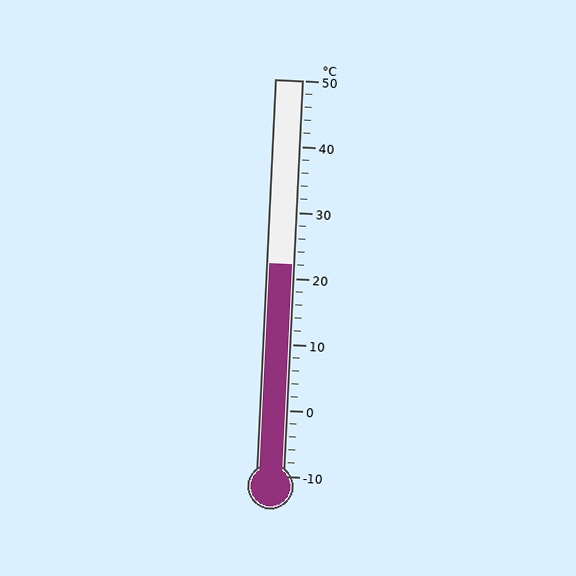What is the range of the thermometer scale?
The thermometer scale ranges from -10°C to 50°C.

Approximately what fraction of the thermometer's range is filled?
The thermometer is filled to approximately 55% of its range.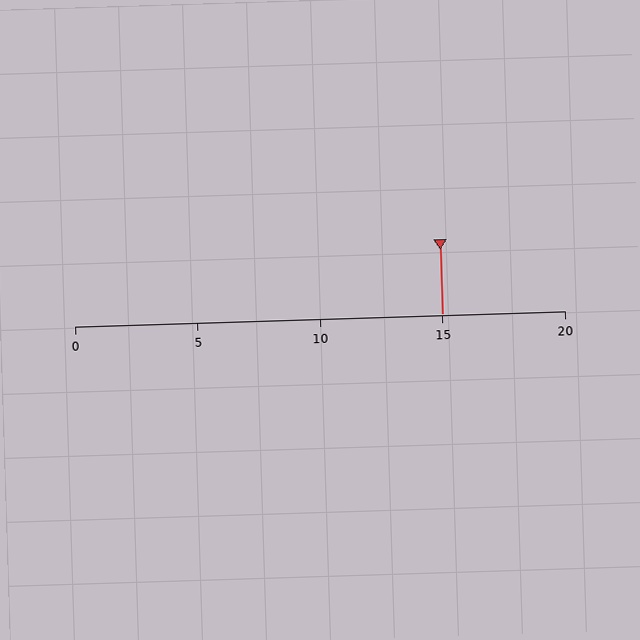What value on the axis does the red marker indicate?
The marker indicates approximately 15.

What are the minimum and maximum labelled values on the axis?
The axis runs from 0 to 20.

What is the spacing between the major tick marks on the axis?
The major ticks are spaced 5 apart.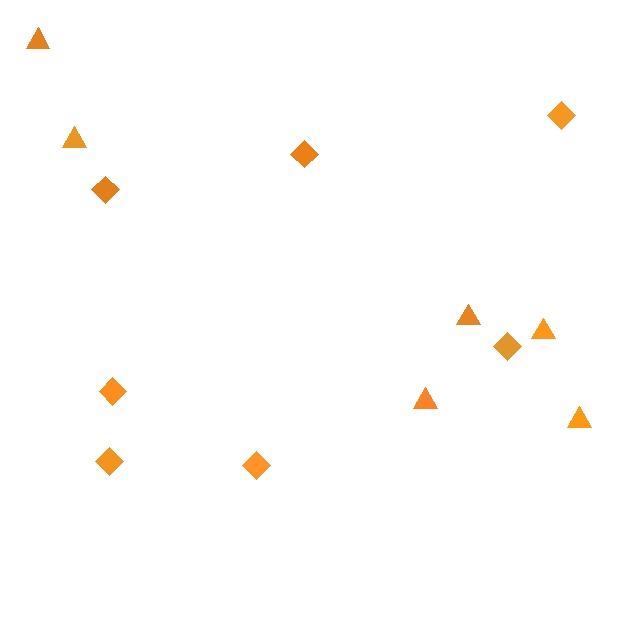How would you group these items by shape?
There are 2 groups: one group of triangles (6) and one group of diamonds (7).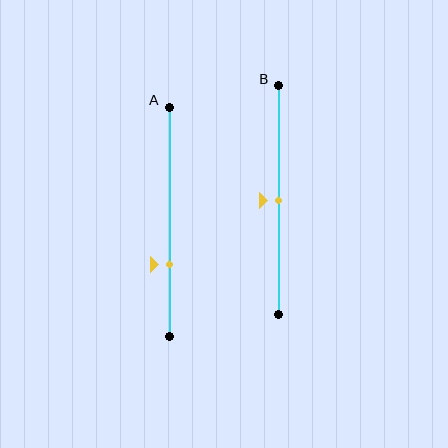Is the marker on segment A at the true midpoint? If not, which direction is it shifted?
No, the marker on segment A is shifted downward by about 19% of the segment length.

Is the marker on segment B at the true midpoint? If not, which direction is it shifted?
Yes, the marker on segment B is at the true midpoint.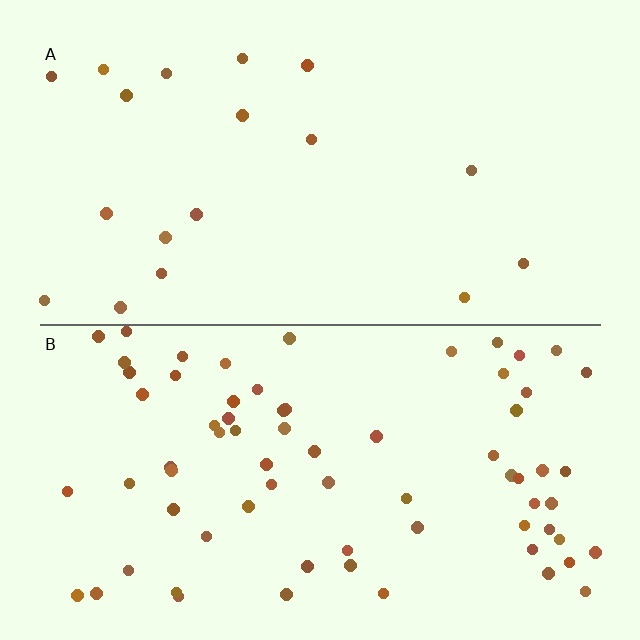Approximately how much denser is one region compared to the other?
Approximately 4.0× — region B over region A.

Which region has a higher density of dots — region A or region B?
B (the bottom).